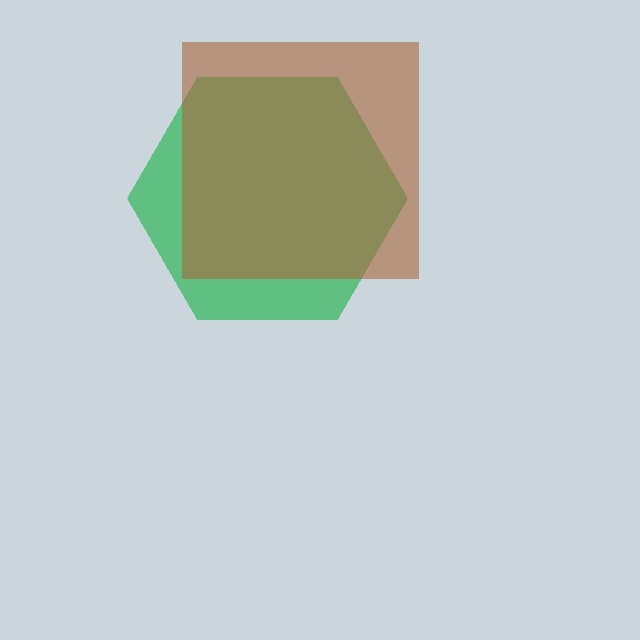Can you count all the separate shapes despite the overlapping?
Yes, there are 2 separate shapes.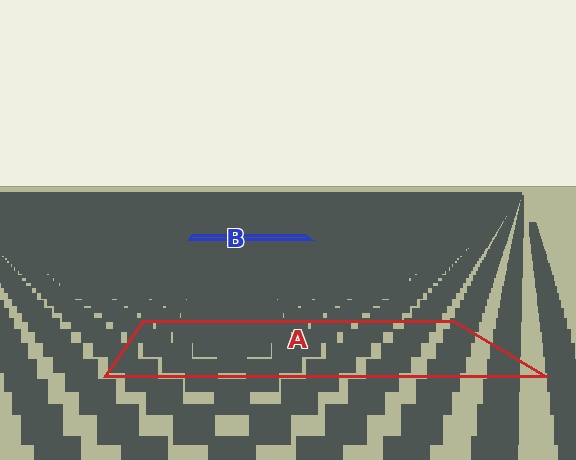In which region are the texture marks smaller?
The texture marks are smaller in region B, because it is farther away.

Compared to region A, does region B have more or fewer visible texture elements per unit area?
Region B has more texture elements per unit area — they are packed more densely because it is farther away.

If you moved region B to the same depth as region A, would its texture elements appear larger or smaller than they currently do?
They would appear larger. At a closer depth, the same texture elements are projected at a bigger on-screen size.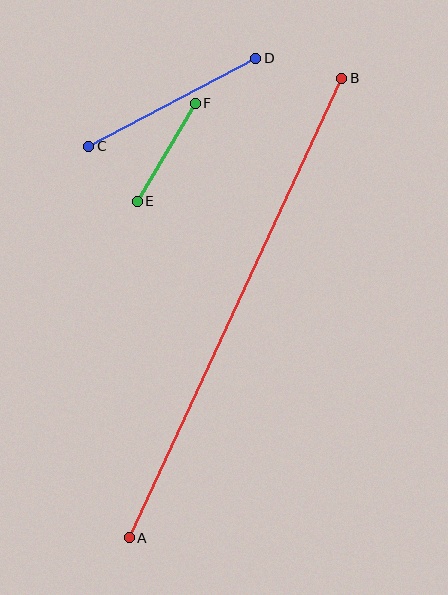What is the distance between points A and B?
The distance is approximately 506 pixels.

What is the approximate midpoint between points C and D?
The midpoint is at approximately (172, 102) pixels.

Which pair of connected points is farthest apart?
Points A and B are farthest apart.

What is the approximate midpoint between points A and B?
The midpoint is at approximately (236, 308) pixels.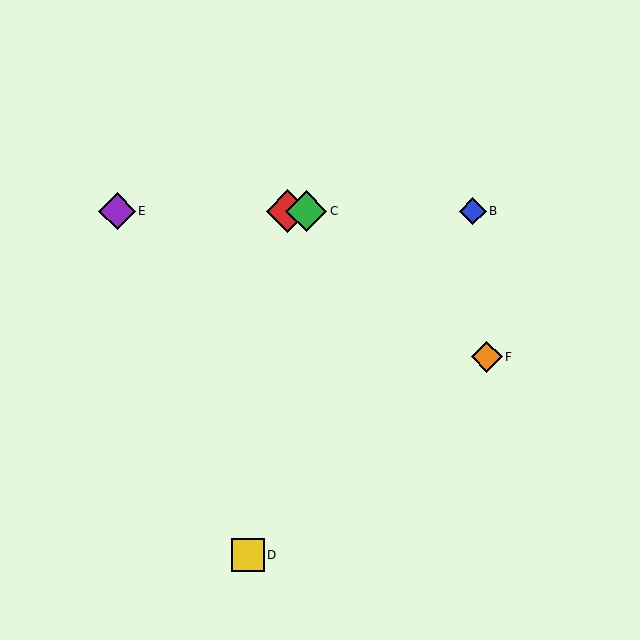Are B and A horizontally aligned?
Yes, both are at y≈211.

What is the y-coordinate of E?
Object E is at y≈211.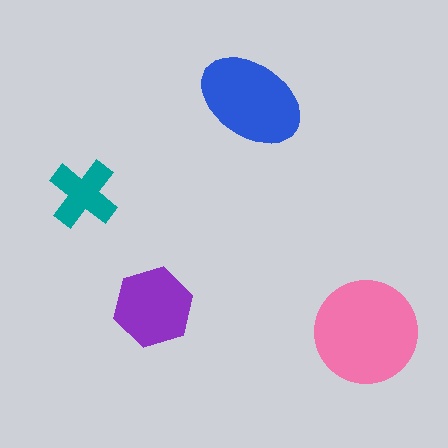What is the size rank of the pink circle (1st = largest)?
1st.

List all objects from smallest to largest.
The teal cross, the purple hexagon, the blue ellipse, the pink circle.